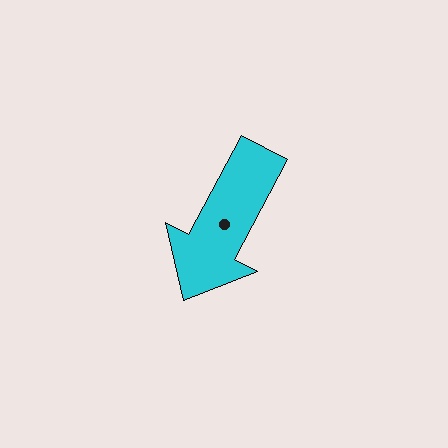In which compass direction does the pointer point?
Southwest.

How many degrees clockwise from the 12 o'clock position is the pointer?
Approximately 208 degrees.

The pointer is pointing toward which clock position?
Roughly 7 o'clock.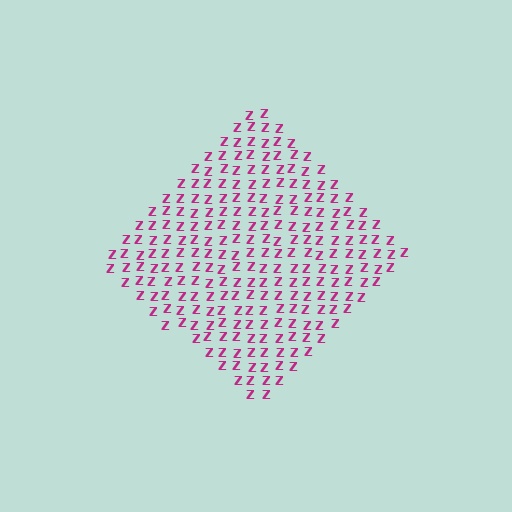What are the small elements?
The small elements are letter Z's.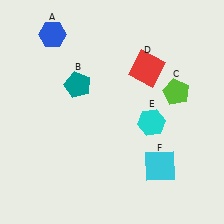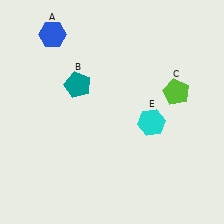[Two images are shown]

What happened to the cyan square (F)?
The cyan square (F) was removed in Image 2. It was in the bottom-right area of Image 1.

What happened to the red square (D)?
The red square (D) was removed in Image 2. It was in the top-right area of Image 1.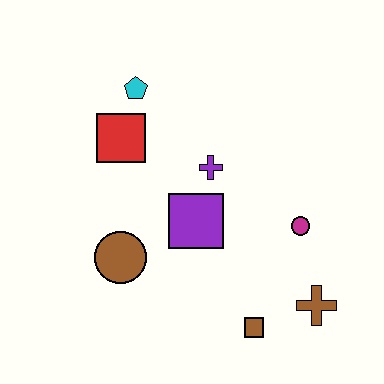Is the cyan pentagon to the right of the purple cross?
No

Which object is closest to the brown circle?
The purple square is closest to the brown circle.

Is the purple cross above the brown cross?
Yes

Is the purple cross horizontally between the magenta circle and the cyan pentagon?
Yes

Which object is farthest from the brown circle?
The brown cross is farthest from the brown circle.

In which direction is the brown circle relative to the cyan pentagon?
The brown circle is below the cyan pentagon.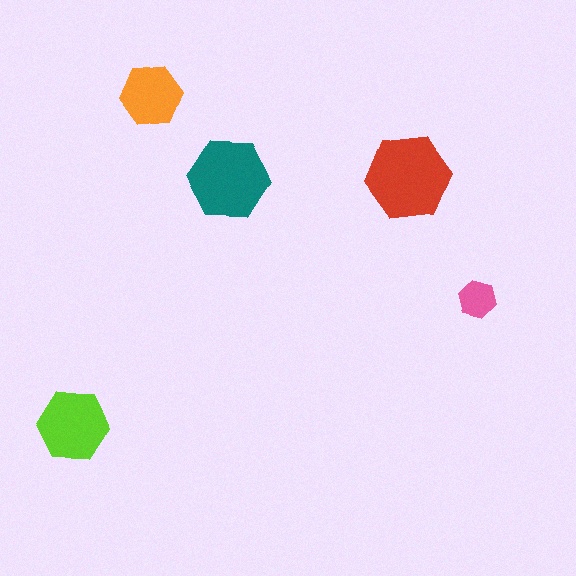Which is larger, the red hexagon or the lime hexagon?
The red one.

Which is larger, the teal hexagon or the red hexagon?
The red one.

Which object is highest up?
The orange hexagon is topmost.